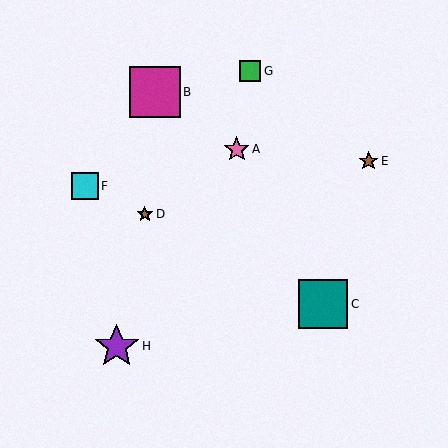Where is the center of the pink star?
The center of the pink star is at (237, 149).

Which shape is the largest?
The magenta square (labeled B) is the largest.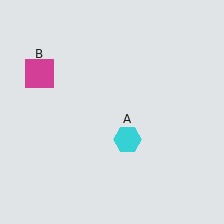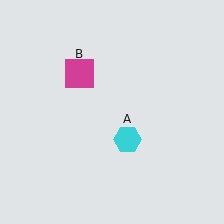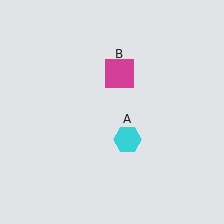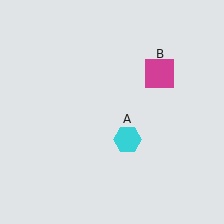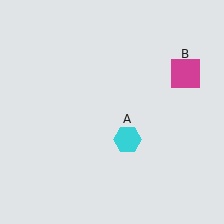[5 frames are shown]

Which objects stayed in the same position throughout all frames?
Cyan hexagon (object A) remained stationary.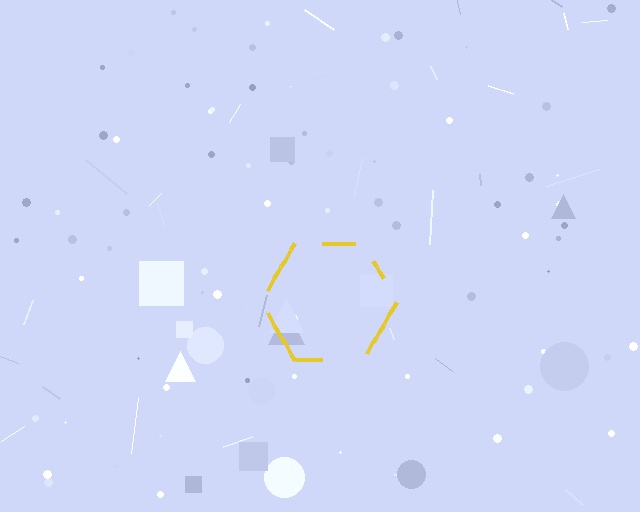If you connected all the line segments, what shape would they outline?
They would outline a hexagon.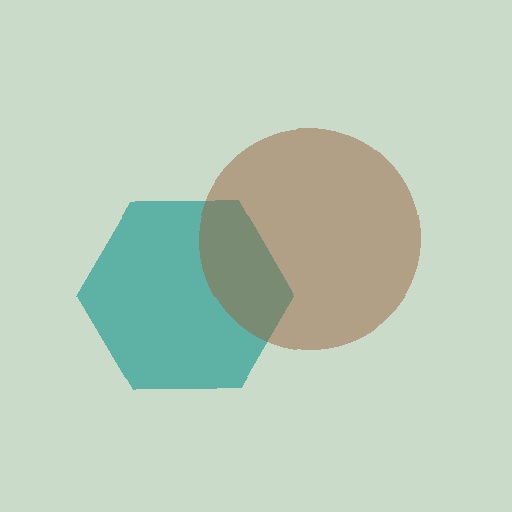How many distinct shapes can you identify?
There are 2 distinct shapes: a teal hexagon, a brown circle.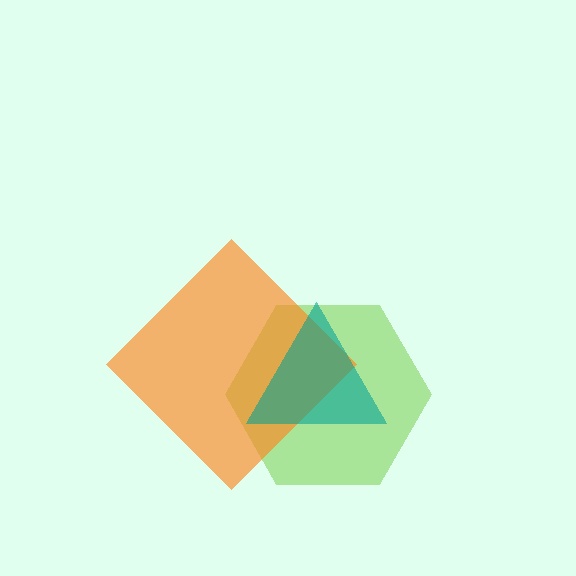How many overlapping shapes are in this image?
There are 3 overlapping shapes in the image.